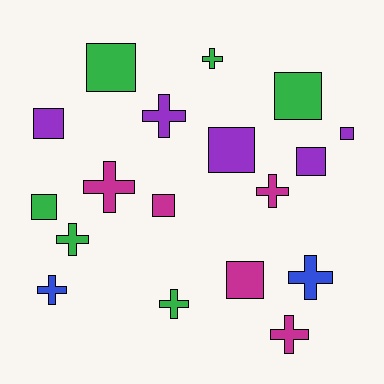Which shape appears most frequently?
Square, with 9 objects.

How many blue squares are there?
There are no blue squares.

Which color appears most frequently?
Green, with 6 objects.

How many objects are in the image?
There are 18 objects.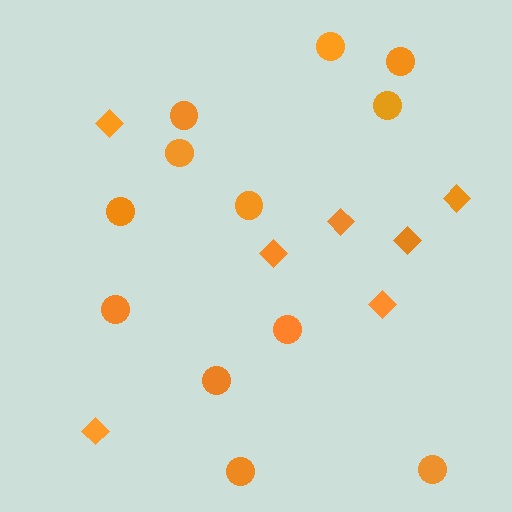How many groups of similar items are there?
There are 2 groups: one group of circles (12) and one group of diamonds (7).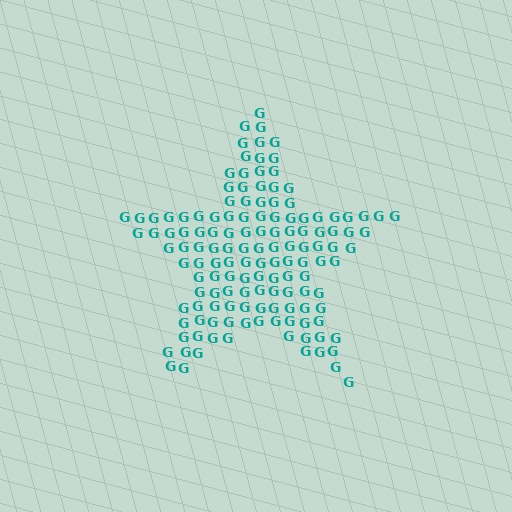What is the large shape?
The large shape is a star.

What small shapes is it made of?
It is made of small letter G's.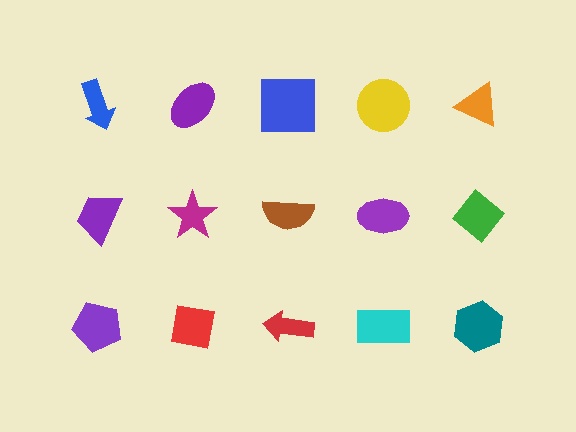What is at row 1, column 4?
A yellow circle.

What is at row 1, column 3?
A blue square.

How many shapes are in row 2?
5 shapes.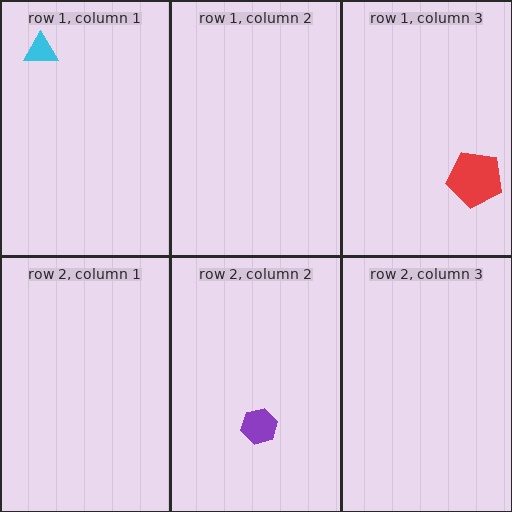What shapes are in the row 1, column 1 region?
The cyan triangle.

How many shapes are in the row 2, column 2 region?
1.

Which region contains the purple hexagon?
The row 2, column 2 region.